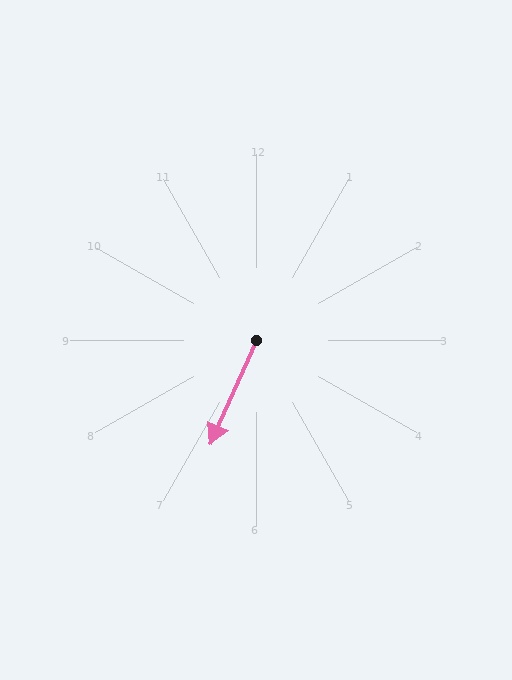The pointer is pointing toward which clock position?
Roughly 7 o'clock.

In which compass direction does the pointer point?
Southwest.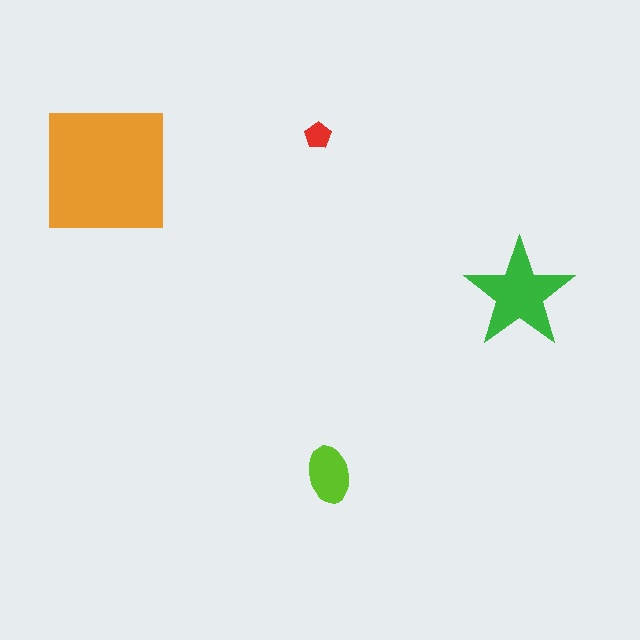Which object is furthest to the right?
The green star is rightmost.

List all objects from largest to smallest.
The orange square, the green star, the lime ellipse, the red pentagon.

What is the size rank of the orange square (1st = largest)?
1st.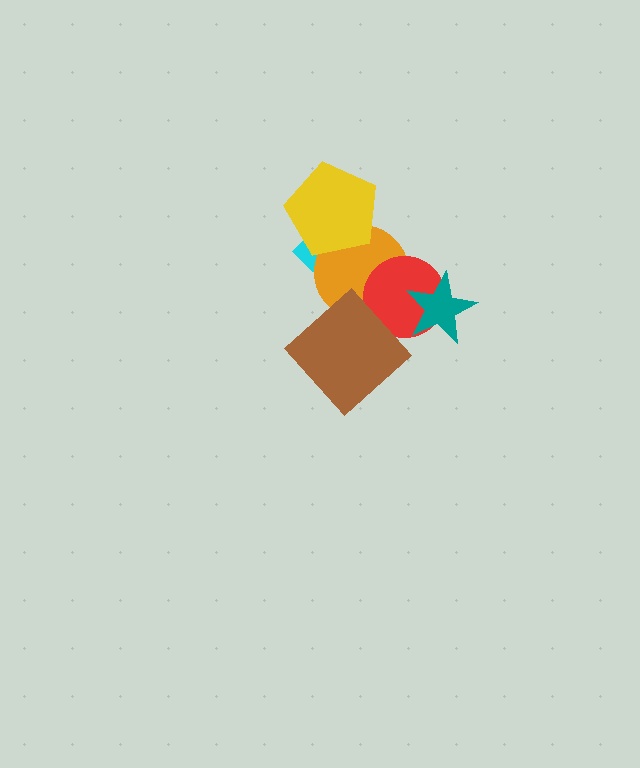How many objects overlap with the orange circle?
4 objects overlap with the orange circle.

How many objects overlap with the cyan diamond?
2 objects overlap with the cyan diamond.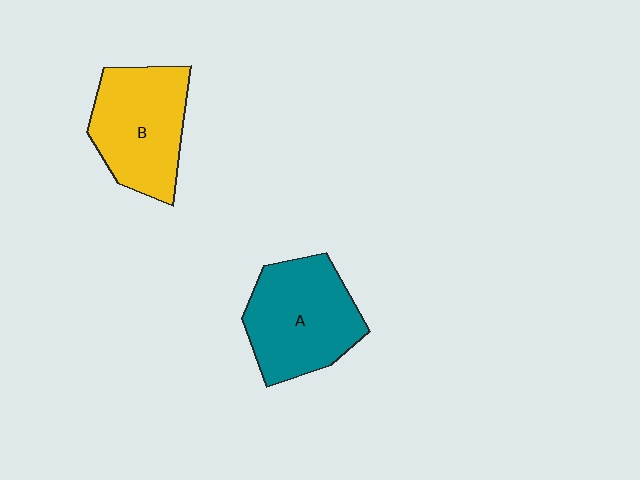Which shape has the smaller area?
Shape B (yellow).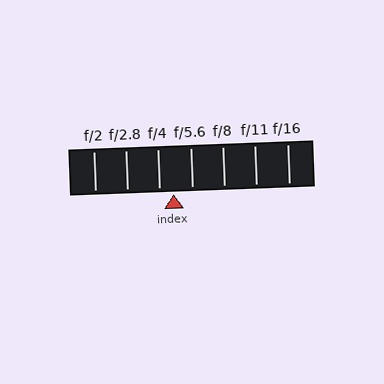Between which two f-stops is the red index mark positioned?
The index mark is between f/4 and f/5.6.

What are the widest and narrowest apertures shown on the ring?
The widest aperture shown is f/2 and the narrowest is f/16.